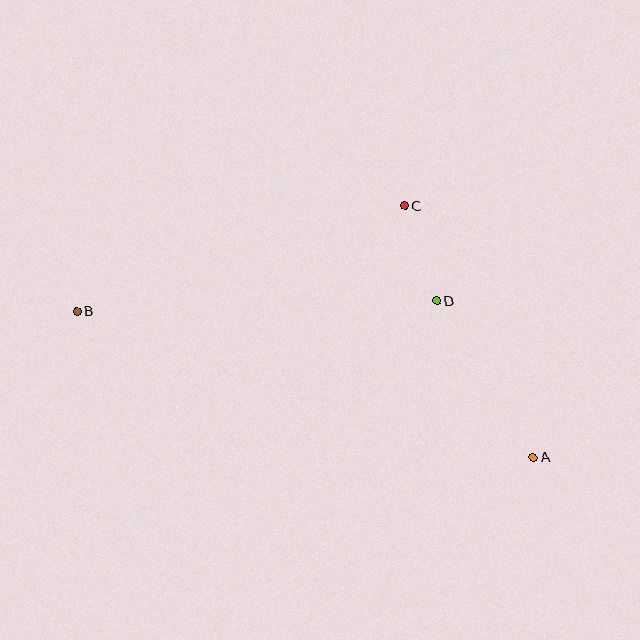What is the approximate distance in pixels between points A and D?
The distance between A and D is approximately 184 pixels.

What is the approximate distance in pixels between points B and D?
The distance between B and D is approximately 360 pixels.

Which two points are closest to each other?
Points C and D are closest to each other.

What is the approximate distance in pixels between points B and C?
The distance between B and C is approximately 345 pixels.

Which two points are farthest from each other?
Points A and B are farthest from each other.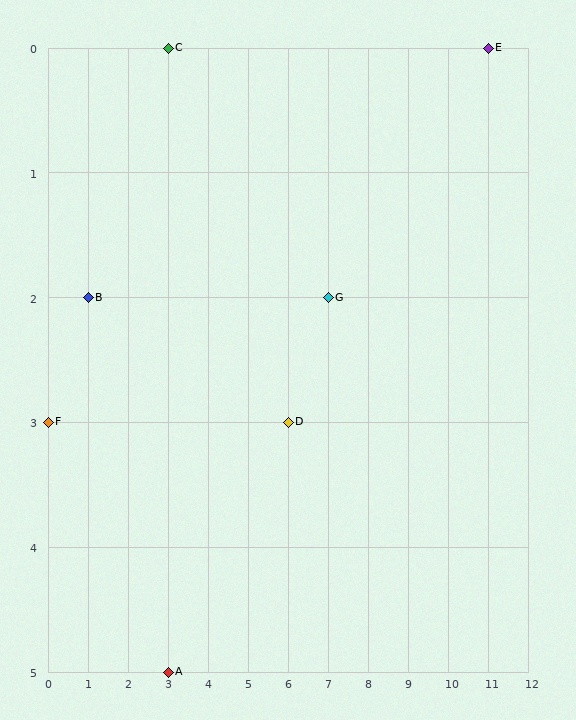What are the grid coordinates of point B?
Point B is at grid coordinates (1, 2).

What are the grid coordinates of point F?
Point F is at grid coordinates (0, 3).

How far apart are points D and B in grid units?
Points D and B are 5 columns and 1 row apart (about 5.1 grid units diagonally).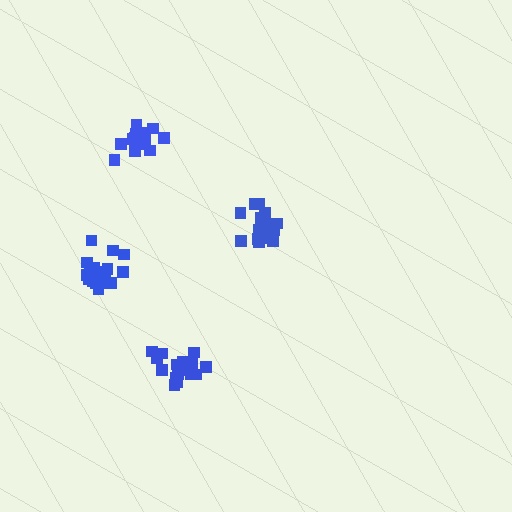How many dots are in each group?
Group 1: 16 dots, Group 2: 20 dots, Group 3: 21 dots, Group 4: 18 dots (75 total).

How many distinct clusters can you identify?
There are 4 distinct clusters.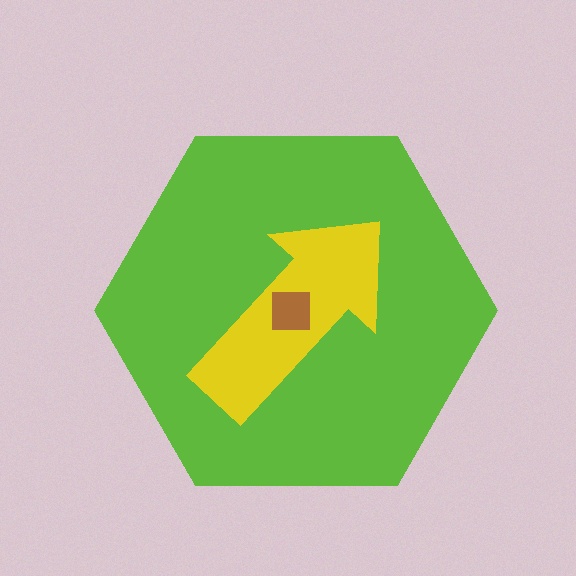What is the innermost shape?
The brown square.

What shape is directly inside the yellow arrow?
The brown square.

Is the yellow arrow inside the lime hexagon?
Yes.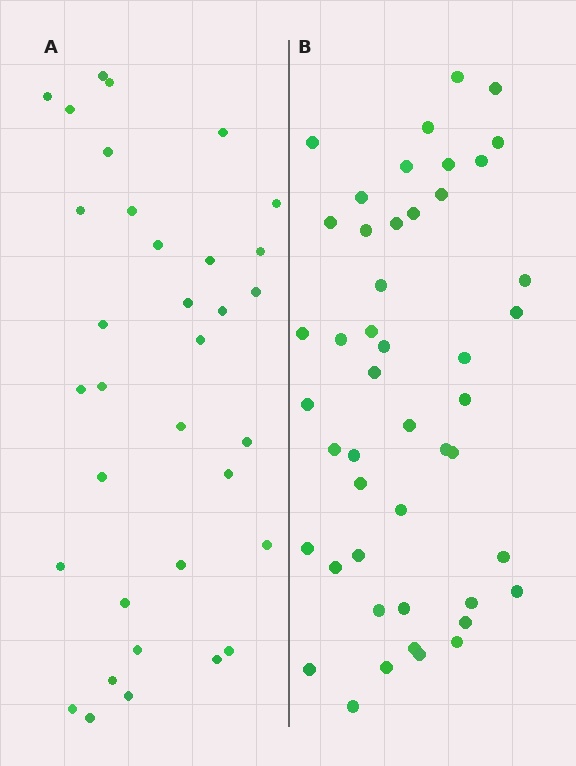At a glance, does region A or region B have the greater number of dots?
Region B (the right region) has more dots.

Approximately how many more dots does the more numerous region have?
Region B has approximately 15 more dots than region A.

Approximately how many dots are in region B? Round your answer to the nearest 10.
About 50 dots. (The exact count is 47, which rounds to 50.)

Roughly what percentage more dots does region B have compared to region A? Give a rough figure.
About 40% more.